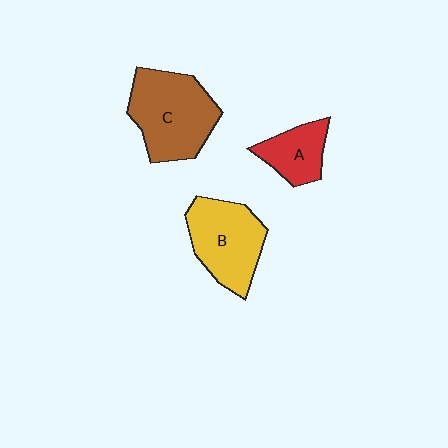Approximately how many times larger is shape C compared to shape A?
Approximately 2.0 times.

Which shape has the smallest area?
Shape A (red).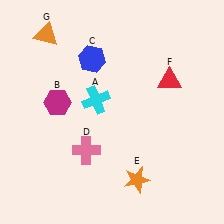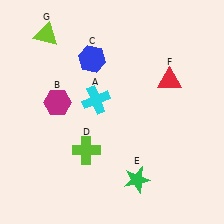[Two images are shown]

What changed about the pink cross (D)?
In Image 1, D is pink. In Image 2, it changed to lime.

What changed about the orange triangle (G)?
In Image 1, G is orange. In Image 2, it changed to lime.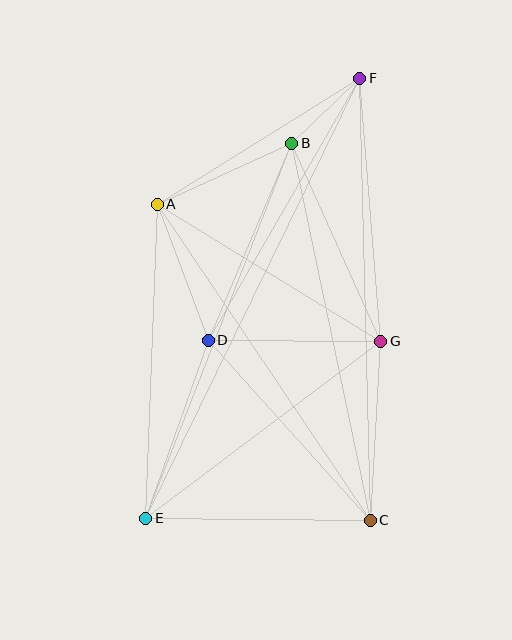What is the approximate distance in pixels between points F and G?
The distance between F and G is approximately 264 pixels.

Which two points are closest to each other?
Points B and F are closest to each other.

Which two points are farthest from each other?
Points E and F are farthest from each other.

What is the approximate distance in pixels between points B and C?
The distance between B and C is approximately 385 pixels.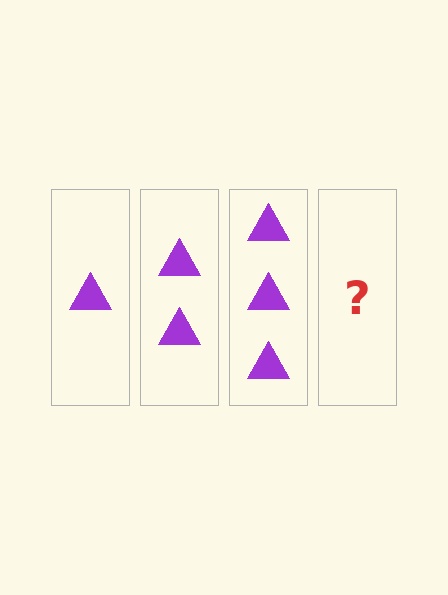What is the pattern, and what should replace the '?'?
The pattern is that each step adds one more triangle. The '?' should be 4 triangles.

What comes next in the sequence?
The next element should be 4 triangles.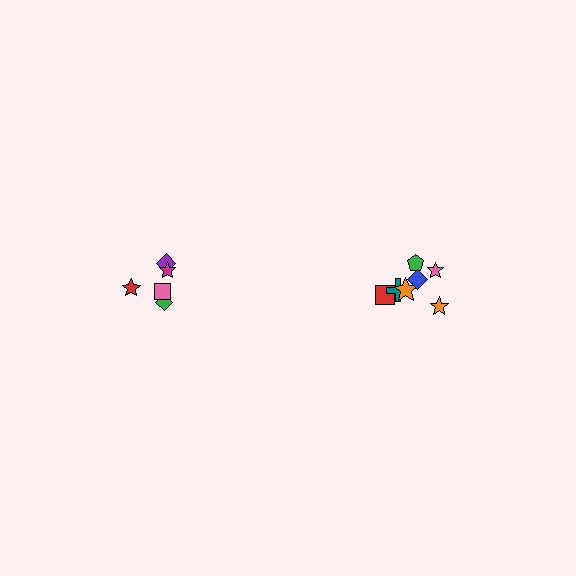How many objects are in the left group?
There are 5 objects.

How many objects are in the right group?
There are 7 objects.